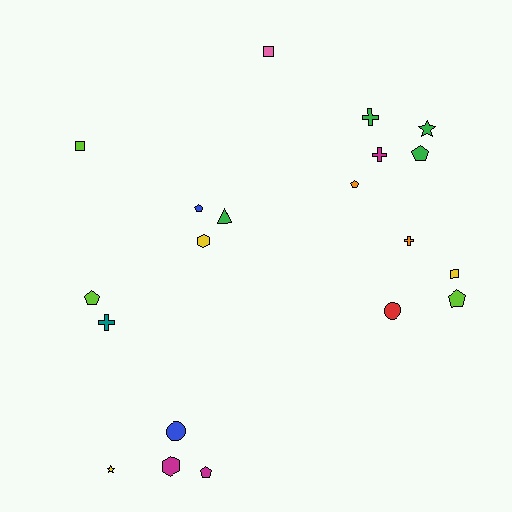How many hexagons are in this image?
There are 2 hexagons.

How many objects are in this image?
There are 20 objects.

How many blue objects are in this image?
There are 2 blue objects.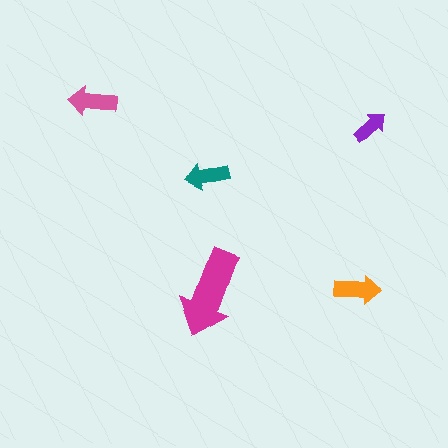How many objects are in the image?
There are 5 objects in the image.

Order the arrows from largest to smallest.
the magenta one, the pink one, the orange one, the teal one, the purple one.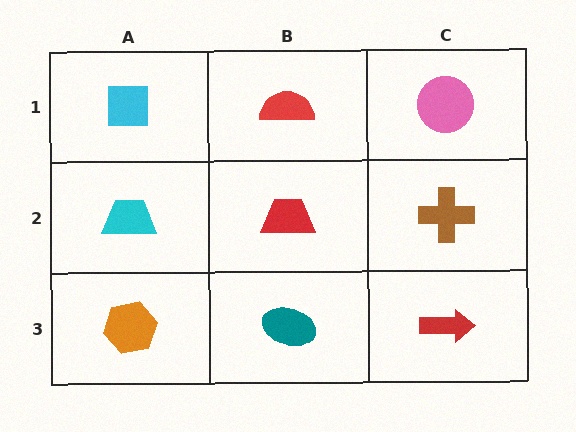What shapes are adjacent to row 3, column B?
A red trapezoid (row 2, column B), an orange hexagon (row 3, column A), a red arrow (row 3, column C).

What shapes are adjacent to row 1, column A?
A cyan trapezoid (row 2, column A), a red semicircle (row 1, column B).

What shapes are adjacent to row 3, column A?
A cyan trapezoid (row 2, column A), a teal ellipse (row 3, column B).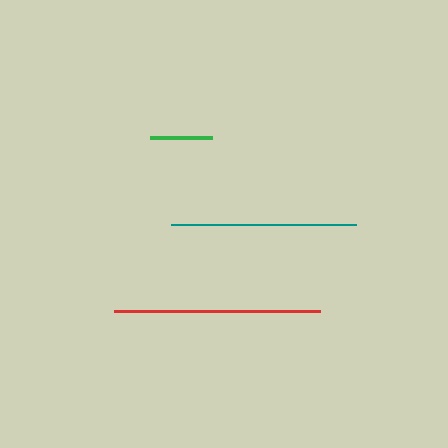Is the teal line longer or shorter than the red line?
The red line is longer than the teal line.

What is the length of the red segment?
The red segment is approximately 206 pixels long.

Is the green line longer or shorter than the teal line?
The teal line is longer than the green line.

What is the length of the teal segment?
The teal segment is approximately 185 pixels long.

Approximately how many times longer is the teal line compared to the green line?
The teal line is approximately 2.9 times the length of the green line.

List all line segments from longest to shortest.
From longest to shortest: red, teal, green.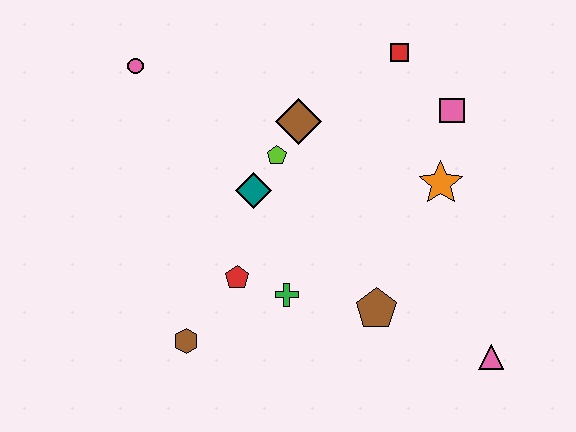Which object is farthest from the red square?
The brown hexagon is farthest from the red square.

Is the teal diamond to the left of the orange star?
Yes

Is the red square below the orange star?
No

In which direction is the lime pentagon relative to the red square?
The lime pentagon is to the left of the red square.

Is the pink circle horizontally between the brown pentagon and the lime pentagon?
No